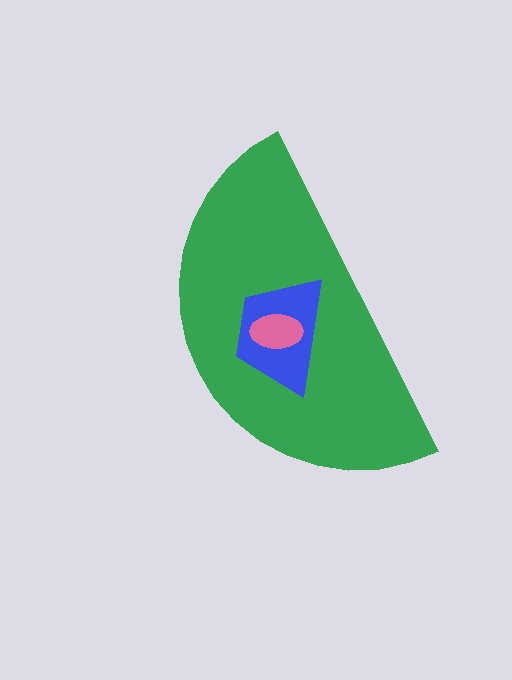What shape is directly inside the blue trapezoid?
The pink ellipse.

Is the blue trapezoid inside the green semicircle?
Yes.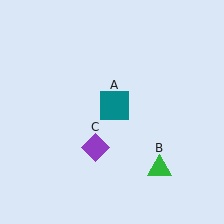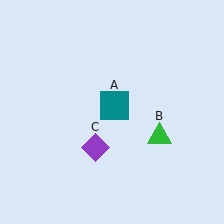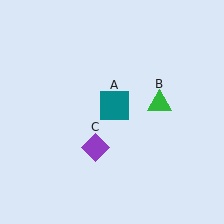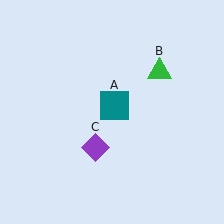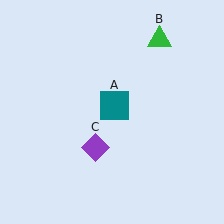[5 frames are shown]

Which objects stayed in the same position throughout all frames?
Teal square (object A) and purple diamond (object C) remained stationary.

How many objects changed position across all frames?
1 object changed position: green triangle (object B).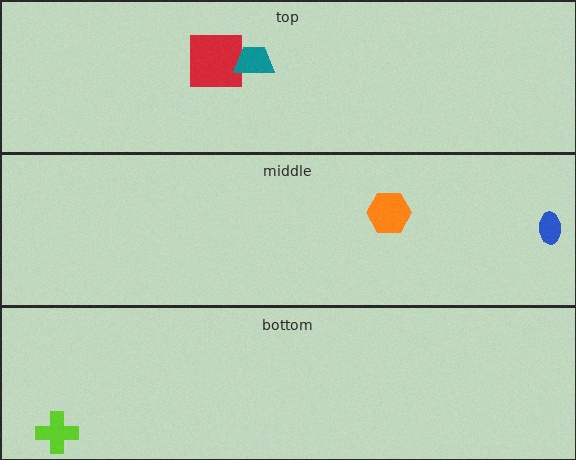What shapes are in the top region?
The red square, the teal trapezoid.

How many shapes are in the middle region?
2.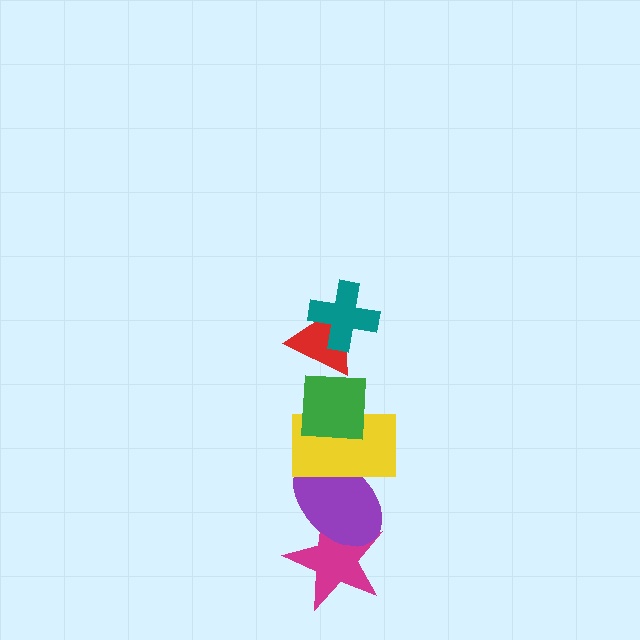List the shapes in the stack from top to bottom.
From top to bottom: the teal cross, the red triangle, the green square, the yellow rectangle, the purple ellipse, the magenta star.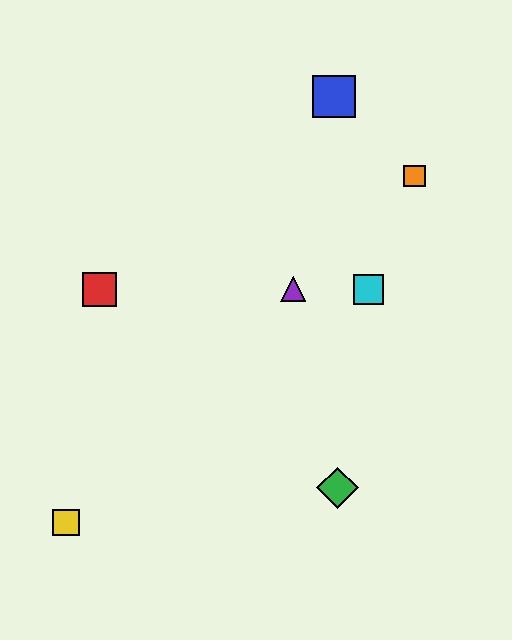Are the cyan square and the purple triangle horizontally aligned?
Yes, both are at y≈289.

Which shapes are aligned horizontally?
The red square, the purple triangle, the cyan square are aligned horizontally.